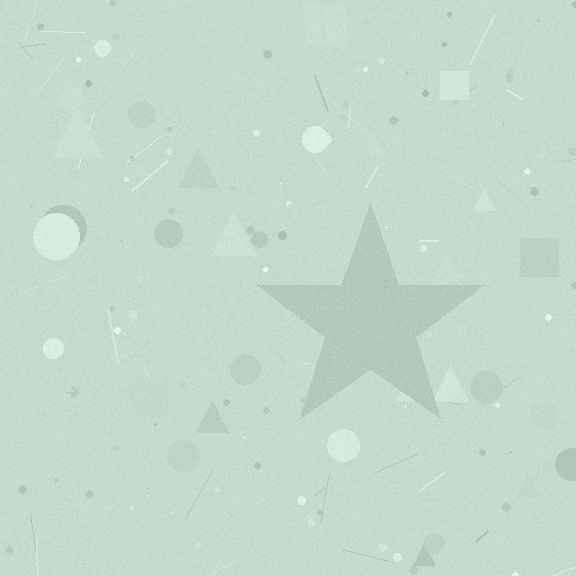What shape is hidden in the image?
A star is hidden in the image.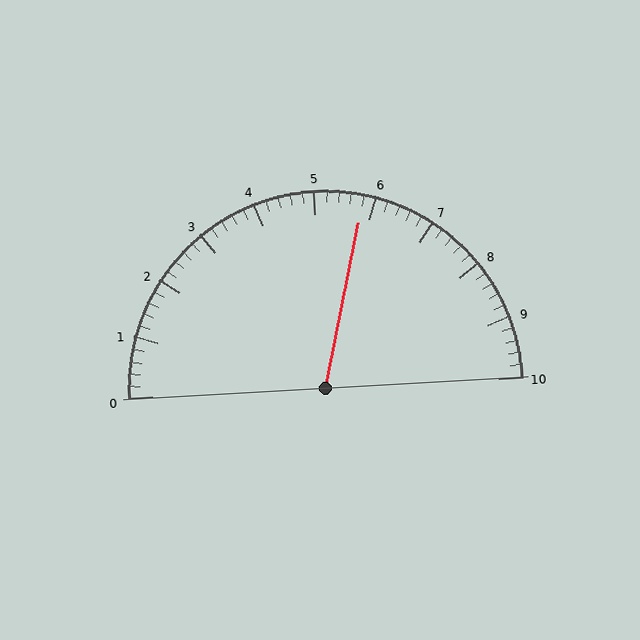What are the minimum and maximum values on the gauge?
The gauge ranges from 0 to 10.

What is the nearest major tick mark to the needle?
The nearest major tick mark is 6.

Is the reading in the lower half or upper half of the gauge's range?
The reading is in the upper half of the range (0 to 10).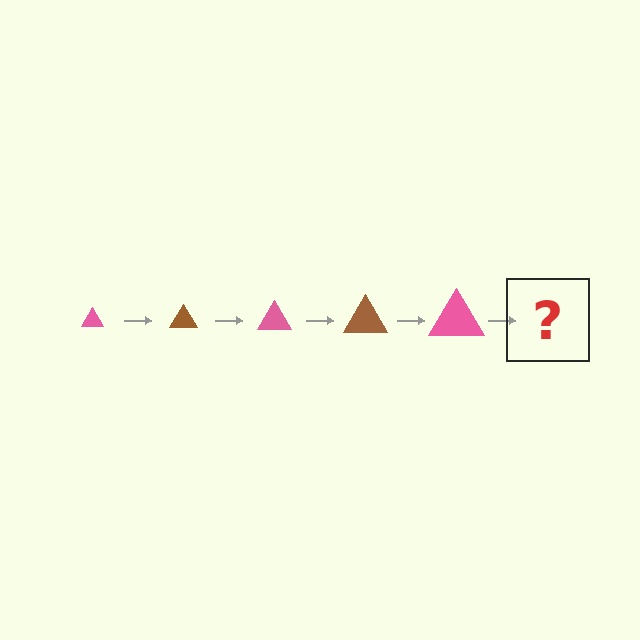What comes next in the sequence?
The next element should be a brown triangle, larger than the previous one.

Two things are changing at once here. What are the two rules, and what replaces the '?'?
The two rules are that the triangle grows larger each step and the color cycles through pink and brown. The '?' should be a brown triangle, larger than the previous one.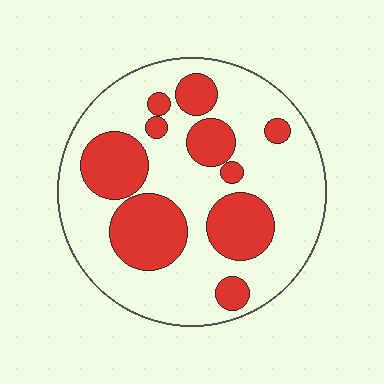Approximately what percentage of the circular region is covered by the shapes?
Approximately 30%.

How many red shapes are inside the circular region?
10.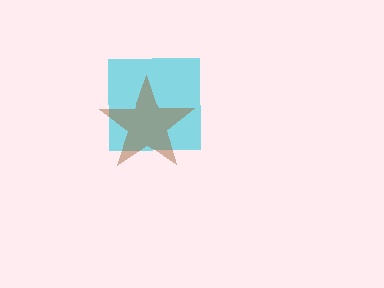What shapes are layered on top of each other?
The layered shapes are: a cyan square, a brown star.